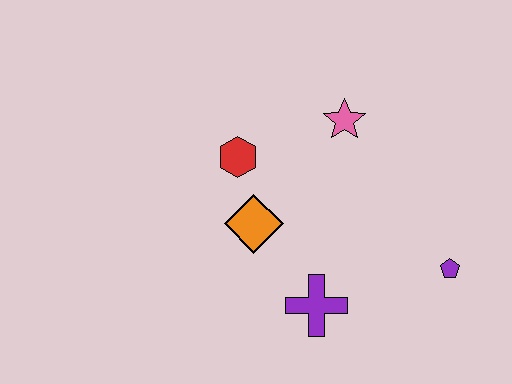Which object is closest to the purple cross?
The orange diamond is closest to the purple cross.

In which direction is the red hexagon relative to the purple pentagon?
The red hexagon is to the left of the purple pentagon.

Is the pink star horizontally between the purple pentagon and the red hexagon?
Yes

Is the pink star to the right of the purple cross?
Yes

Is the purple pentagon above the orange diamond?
No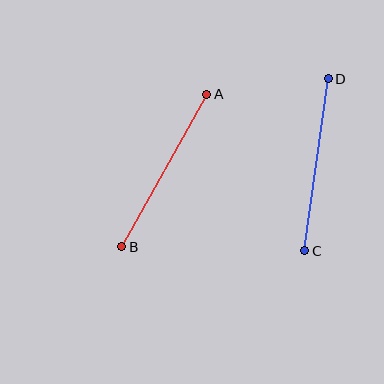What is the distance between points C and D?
The distance is approximately 174 pixels.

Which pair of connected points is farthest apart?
Points A and B are farthest apart.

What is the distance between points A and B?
The distance is approximately 174 pixels.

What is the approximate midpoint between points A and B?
The midpoint is at approximately (164, 171) pixels.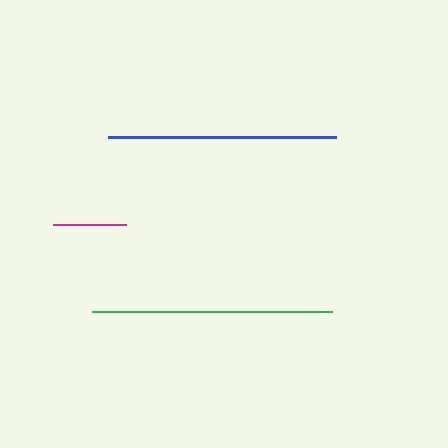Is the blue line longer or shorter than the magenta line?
The blue line is longer than the magenta line.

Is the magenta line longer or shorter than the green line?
The green line is longer than the magenta line.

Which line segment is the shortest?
The magenta line is the shortest at approximately 73 pixels.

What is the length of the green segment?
The green segment is approximately 241 pixels long.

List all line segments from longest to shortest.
From longest to shortest: green, blue, magenta.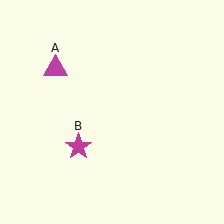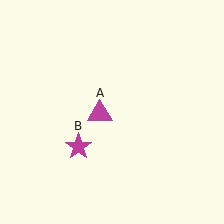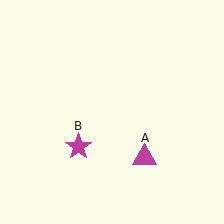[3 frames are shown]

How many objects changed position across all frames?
1 object changed position: magenta triangle (object A).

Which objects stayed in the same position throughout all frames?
Magenta star (object B) remained stationary.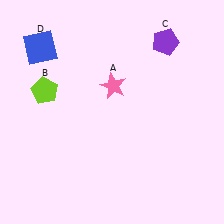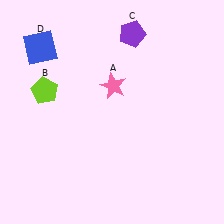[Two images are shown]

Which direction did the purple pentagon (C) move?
The purple pentagon (C) moved left.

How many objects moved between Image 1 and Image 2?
1 object moved between the two images.